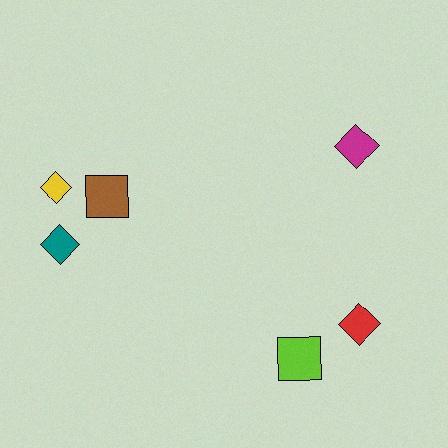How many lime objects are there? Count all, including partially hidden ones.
There is 1 lime object.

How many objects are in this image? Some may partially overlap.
There are 6 objects.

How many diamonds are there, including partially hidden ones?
There are 4 diamonds.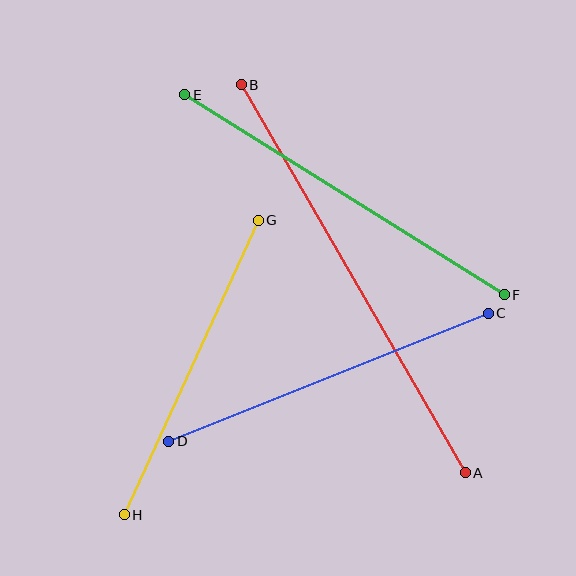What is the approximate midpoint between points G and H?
The midpoint is at approximately (191, 368) pixels.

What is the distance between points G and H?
The distance is approximately 324 pixels.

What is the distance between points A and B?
The distance is approximately 448 pixels.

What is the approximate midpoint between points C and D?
The midpoint is at approximately (328, 377) pixels.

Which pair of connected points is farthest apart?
Points A and B are farthest apart.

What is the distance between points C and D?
The distance is approximately 344 pixels.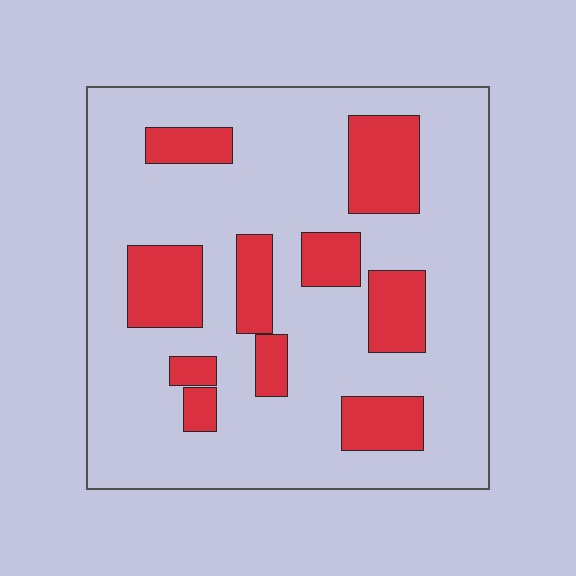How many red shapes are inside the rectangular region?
10.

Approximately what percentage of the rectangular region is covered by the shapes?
Approximately 25%.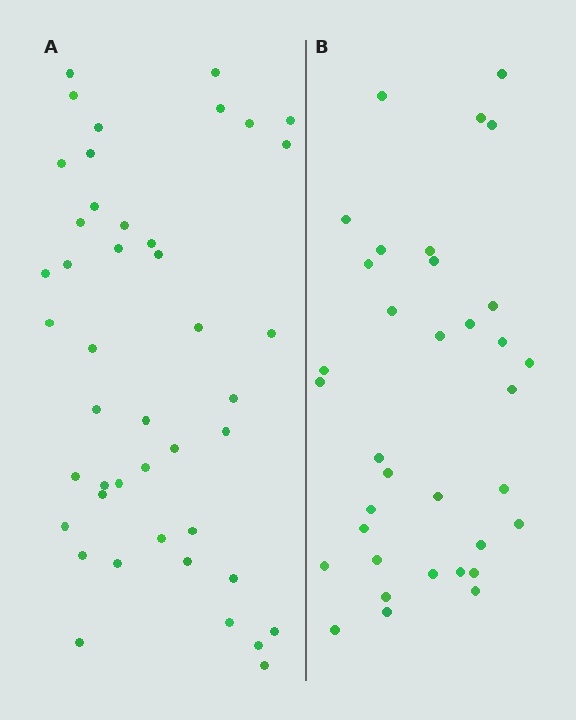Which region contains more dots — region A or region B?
Region A (the left region) has more dots.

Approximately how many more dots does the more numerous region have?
Region A has roughly 8 or so more dots than region B.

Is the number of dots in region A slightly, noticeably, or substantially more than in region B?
Region A has noticeably more, but not dramatically so. The ratio is roughly 1.3 to 1.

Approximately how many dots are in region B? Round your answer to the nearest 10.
About 40 dots. (The exact count is 35, which rounds to 40.)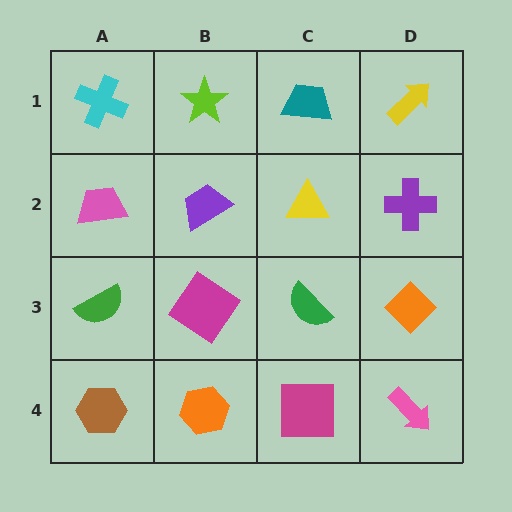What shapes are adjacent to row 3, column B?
A purple trapezoid (row 2, column B), an orange hexagon (row 4, column B), a green semicircle (row 3, column A), a green semicircle (row 3, column C).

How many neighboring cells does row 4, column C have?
3.